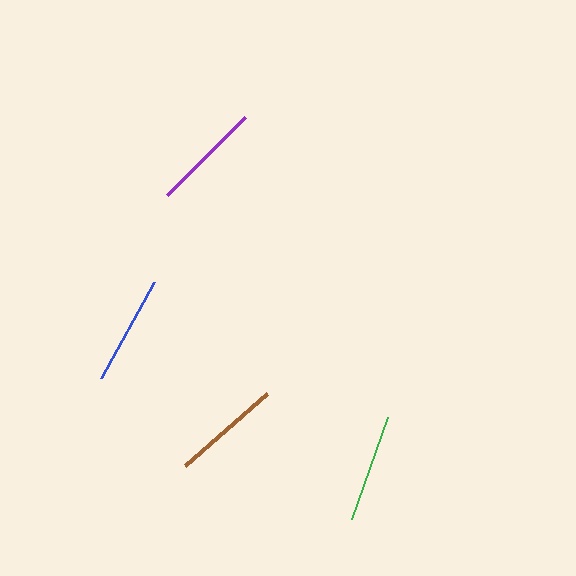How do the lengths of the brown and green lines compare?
The brown and green lines are approximately the same length.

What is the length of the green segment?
The green segment is approximately 108 pixels long.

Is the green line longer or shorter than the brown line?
The brown line is longer than the green line.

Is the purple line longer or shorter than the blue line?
The purple line is longer than the blue line.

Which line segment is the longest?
The purple line is the longest at approximately 110 pixels.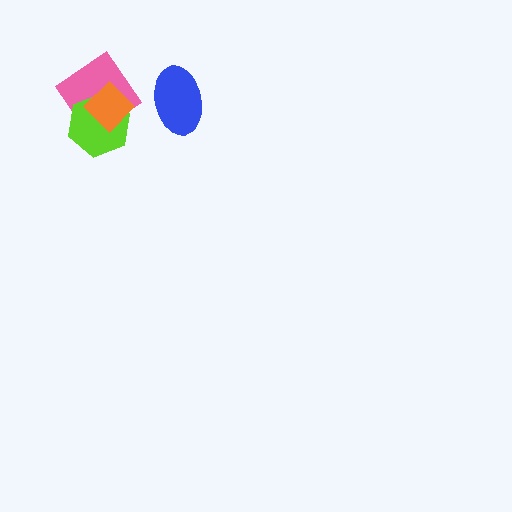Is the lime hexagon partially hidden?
Yes, it is partially covered by another shape.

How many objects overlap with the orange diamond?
2 objects overlap with the orange diamond.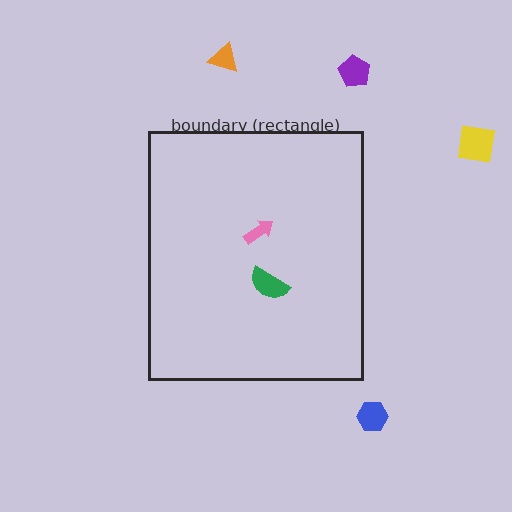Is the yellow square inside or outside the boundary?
Outside.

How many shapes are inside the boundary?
2 inside, 4 outside.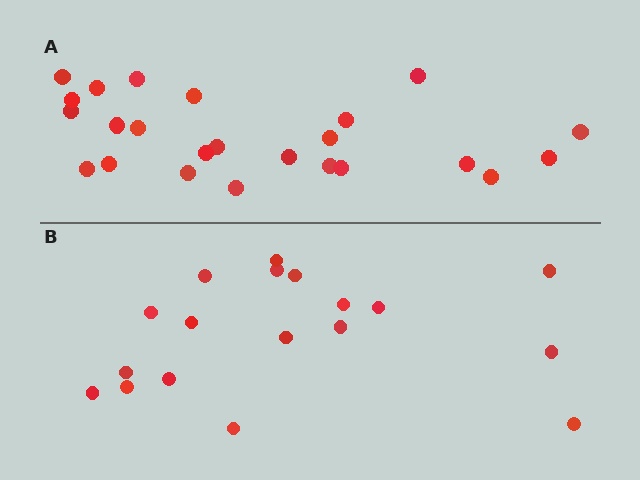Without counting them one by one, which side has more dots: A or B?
Region A (the top region) has more dots.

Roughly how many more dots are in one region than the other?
Region A has about 6 more dots than region B.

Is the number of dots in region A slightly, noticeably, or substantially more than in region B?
Region A has noticeably more, but not dramatically so. The ratio is roughly 1.3 to 1.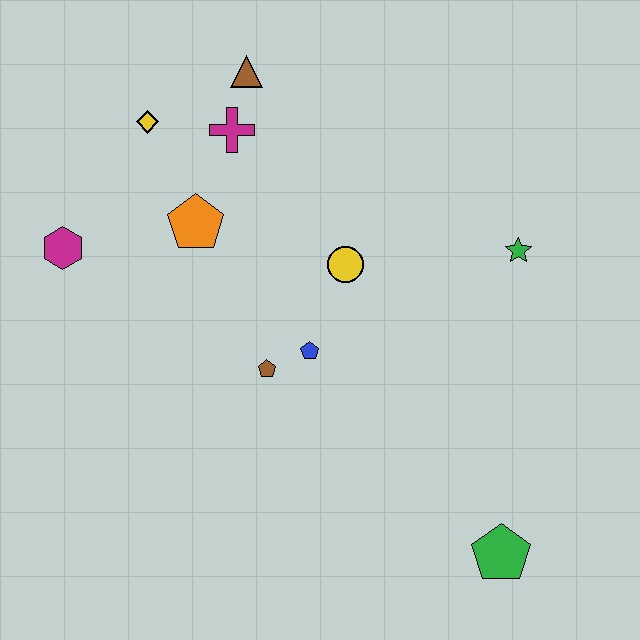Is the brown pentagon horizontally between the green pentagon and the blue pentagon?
No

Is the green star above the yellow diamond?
No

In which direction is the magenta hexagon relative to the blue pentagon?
The magenta hexagon is to the left of the blue pentagon.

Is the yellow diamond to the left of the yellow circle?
Yes